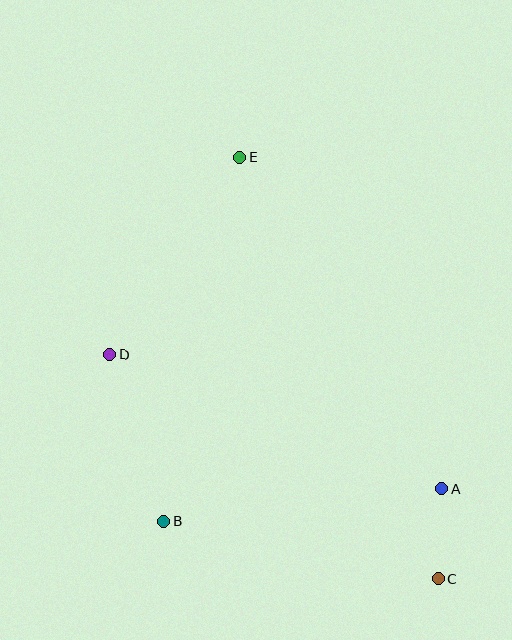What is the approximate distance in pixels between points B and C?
The distance between B and C is approximately 280 pixels.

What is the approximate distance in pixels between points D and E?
The distance between D and E is approximately 237 pixels.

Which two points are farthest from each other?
Points C and E are farthest from each other.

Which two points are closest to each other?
Points A and C are closest to each other.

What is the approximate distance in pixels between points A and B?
The distance between A and B is approximately 280 pixels.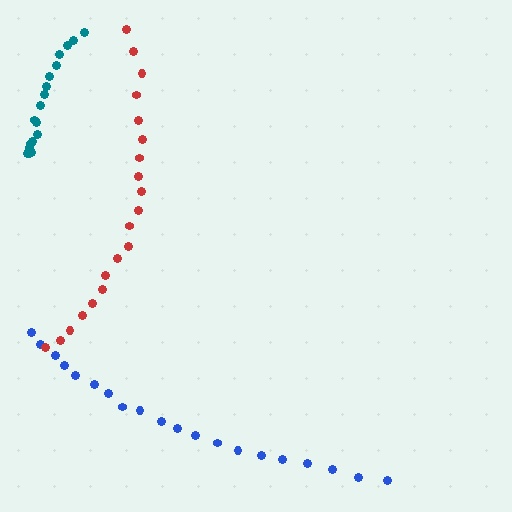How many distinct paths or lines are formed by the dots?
There are 3 distinct paths.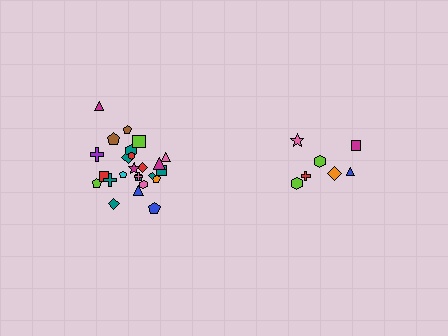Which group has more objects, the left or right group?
The left group.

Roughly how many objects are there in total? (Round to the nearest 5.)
Roughly 30 objects in total.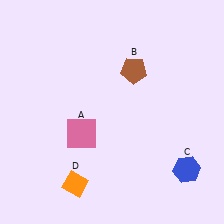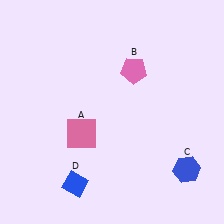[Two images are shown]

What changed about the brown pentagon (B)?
In Image 1, B is brown. In Image 2, it changed to pink.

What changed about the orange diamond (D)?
In Image 1, D is orange. In Image 2, it changed to blue.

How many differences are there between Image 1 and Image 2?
There are 2 differences between the two images.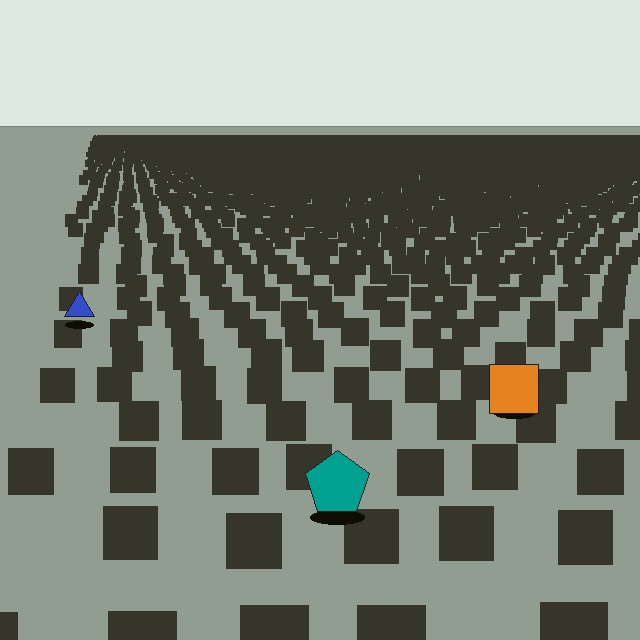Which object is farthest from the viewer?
The blue triangle is farthest from the viewer. It appears smaller and the ground texture around it is denser.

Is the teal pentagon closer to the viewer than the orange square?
Yes. The teal pentagon is closer — you can tell from the texture gradient: the ground texture is coarser near it.